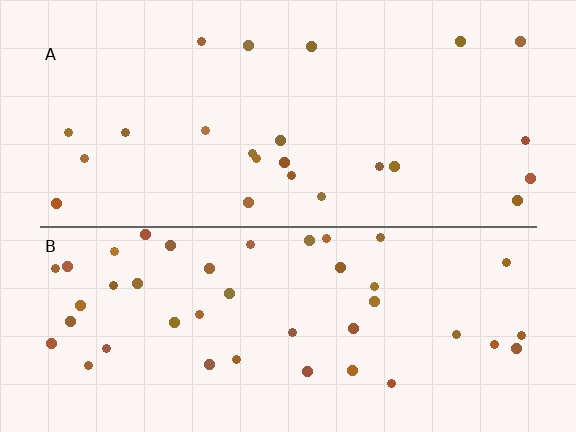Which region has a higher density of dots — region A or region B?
B (the bottom).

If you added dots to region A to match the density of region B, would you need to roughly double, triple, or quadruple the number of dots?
Approximately double.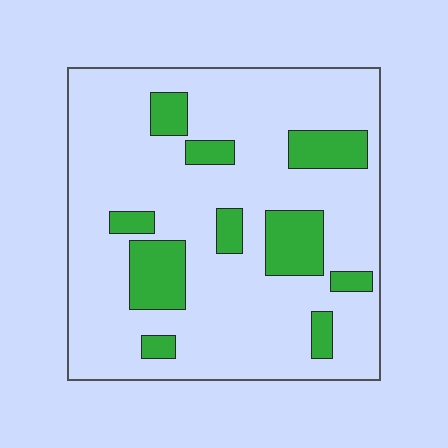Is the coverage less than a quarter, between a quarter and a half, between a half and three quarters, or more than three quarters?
Less than a quarter.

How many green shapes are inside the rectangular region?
10.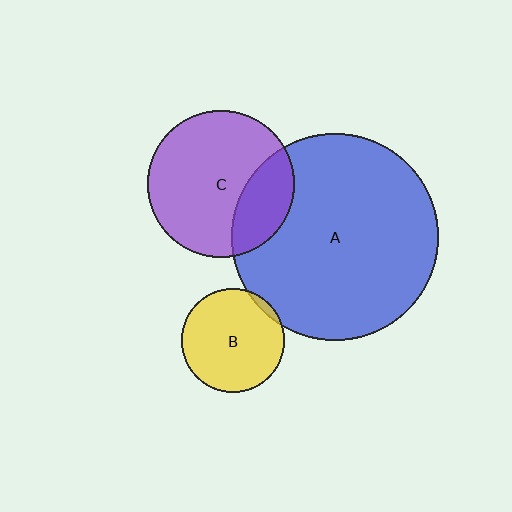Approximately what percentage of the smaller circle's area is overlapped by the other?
Approximately 25%.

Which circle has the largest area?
Circle A (blue).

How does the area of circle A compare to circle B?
Approximately 4.0 times.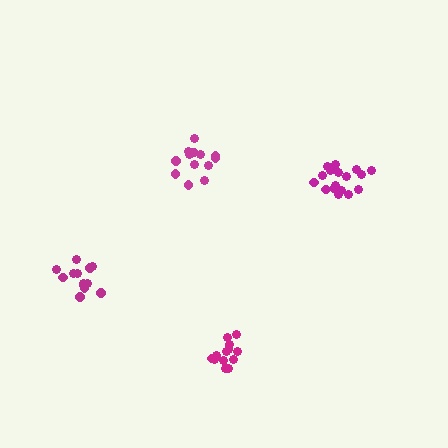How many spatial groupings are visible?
There are 4 spatial groupings.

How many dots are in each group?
Group 1: 13 dots, Group 2: 13 dots, Group 3: 13 dots, Group 4: 17 dots (56 total).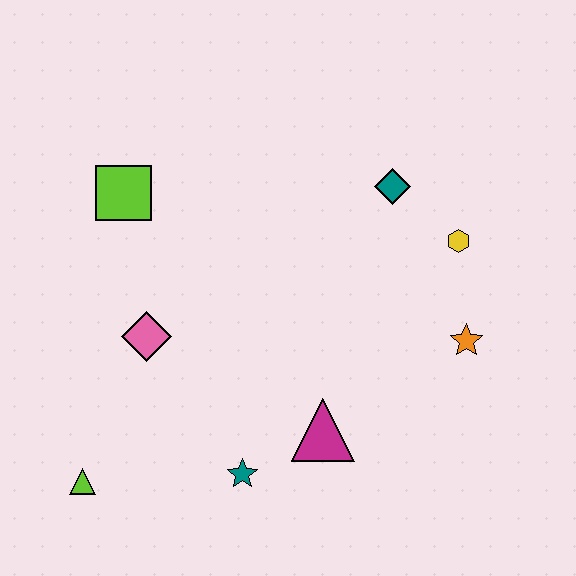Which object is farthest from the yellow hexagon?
The lime triangle is farthest from the yellow hexagon.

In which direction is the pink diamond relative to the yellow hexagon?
The pink diamond is to the left of the yellow hexagon.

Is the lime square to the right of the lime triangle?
Yes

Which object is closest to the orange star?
The yellow hexagon is closest to the orange star.